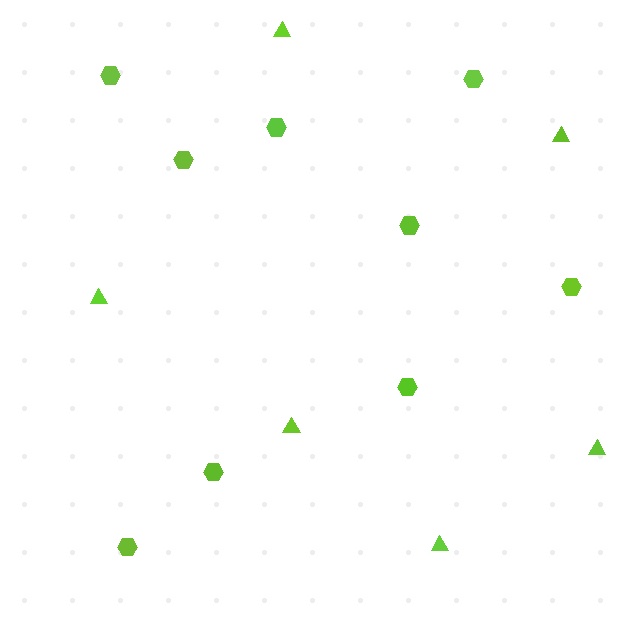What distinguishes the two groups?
There are 2 groups: one group of triangles (6) and one group of hexagons (9).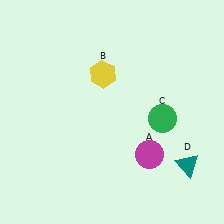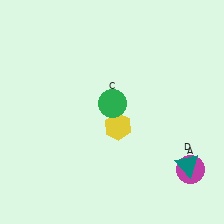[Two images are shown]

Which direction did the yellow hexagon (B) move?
The yellow hexagon (B) moved down.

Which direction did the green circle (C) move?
The green circle (C) moved left.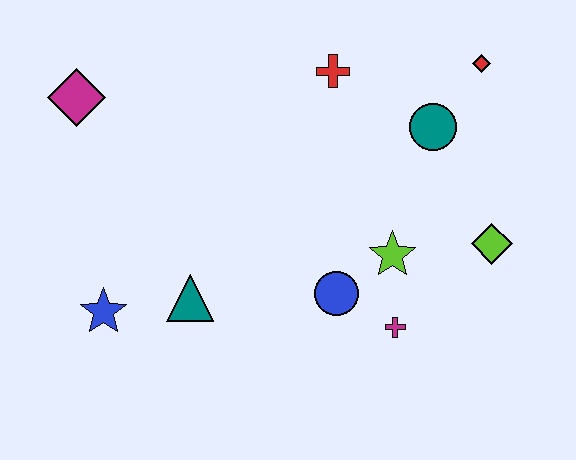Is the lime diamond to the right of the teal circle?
Yes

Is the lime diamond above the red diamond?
No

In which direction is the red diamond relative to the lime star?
The red diamond is above the lime star.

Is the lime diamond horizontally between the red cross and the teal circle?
No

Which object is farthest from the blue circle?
The magenta diamond is farthest from the blue circle.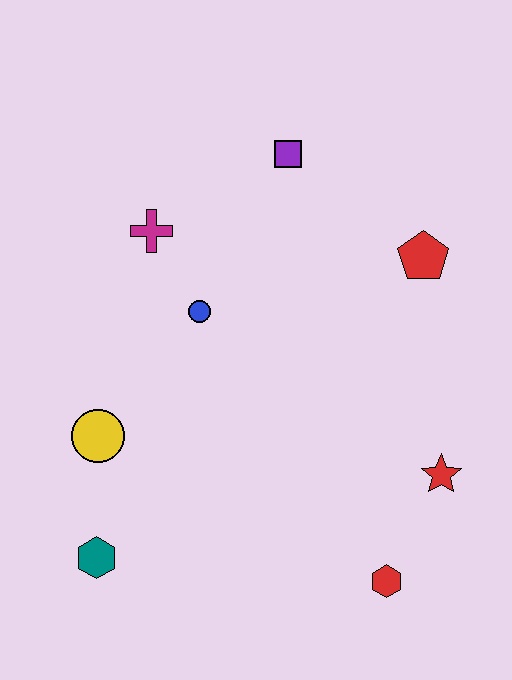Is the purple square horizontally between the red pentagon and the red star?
No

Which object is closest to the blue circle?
The magenta cross is closest to the blue circle.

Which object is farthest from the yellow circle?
The red pentagon is farthest from the yellow circle.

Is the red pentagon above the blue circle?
Yes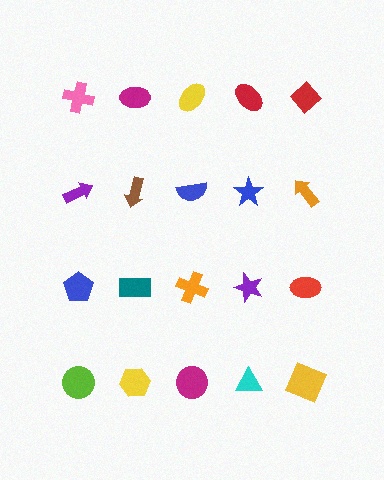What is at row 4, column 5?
A yellow square.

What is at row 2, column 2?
A brown arrow.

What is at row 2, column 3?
A blue semicircle.